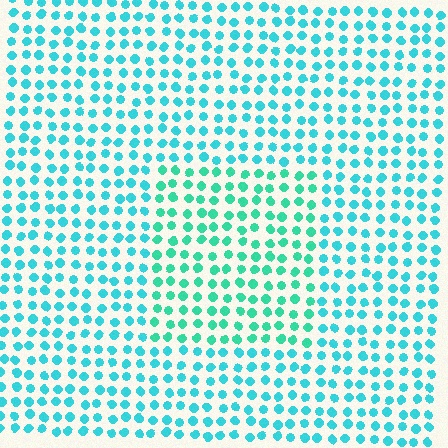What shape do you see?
I see a rectangle.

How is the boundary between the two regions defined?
The boundary is defined purely by a slight shift in hue (about 24 degrees). Spacing, size, and orientation are identical on both sides.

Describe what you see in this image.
The image is filled with small cyan elements in a uniform arrangement. A rectangle-shaped region is visible where the elements are tinted to a slightly different hue, forming a subtle color boundary.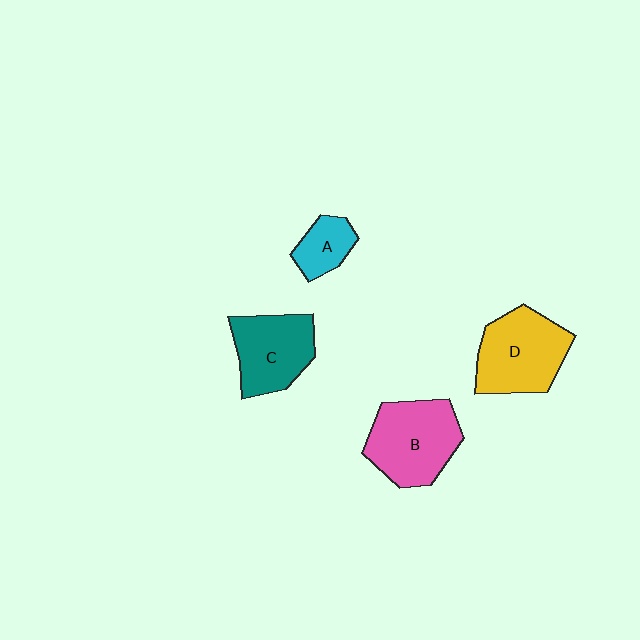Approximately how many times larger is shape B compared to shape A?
Approximately 2.4 times.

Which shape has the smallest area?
Shape A (cyan).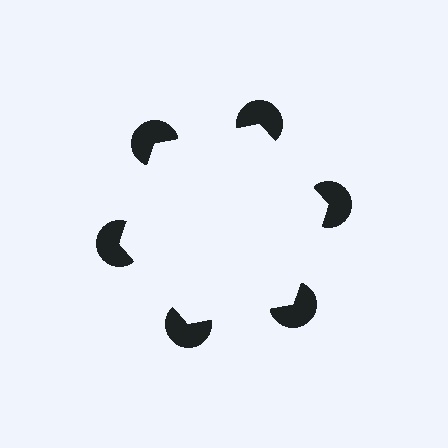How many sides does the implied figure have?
6 sides.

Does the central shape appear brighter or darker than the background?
It typically appears slightly brighter than the background, even though no actual brightness change is drawn.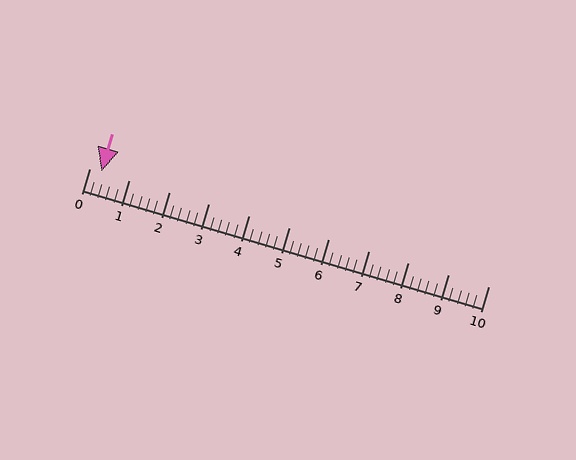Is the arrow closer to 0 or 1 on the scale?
The arrow is closer to 0.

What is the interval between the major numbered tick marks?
The major tick marks are spaced 1 units apart.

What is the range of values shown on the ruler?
The ruler shows values from 0 to 10.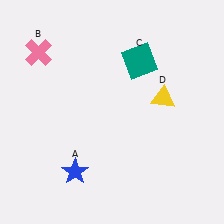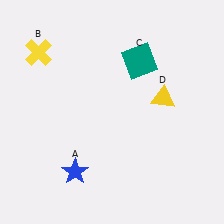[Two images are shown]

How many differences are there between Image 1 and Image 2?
There is 1 difference between the two images.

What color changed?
The cross (B) changed from pink in Image 1 to yellow in Image 2.